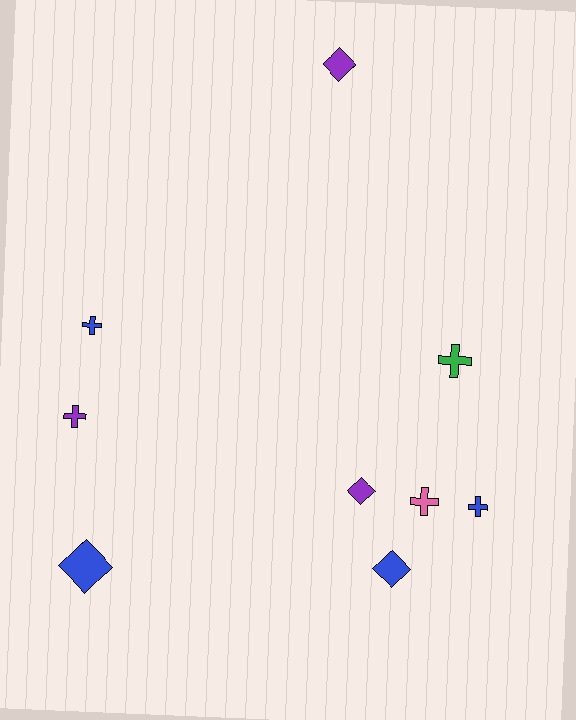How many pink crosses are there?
There is 1 pink cross.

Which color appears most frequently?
Blue, with 4 objects.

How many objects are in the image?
There are 9 objects.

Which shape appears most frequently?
Cross, with 5 objects.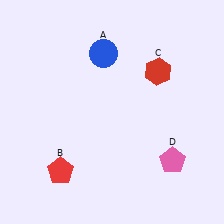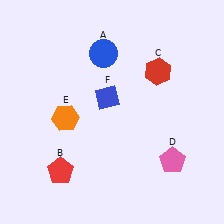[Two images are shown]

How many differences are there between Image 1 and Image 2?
There are 2 differences between the two images.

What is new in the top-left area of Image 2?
A blue diamond (F) was added in the top-left area of Image 2.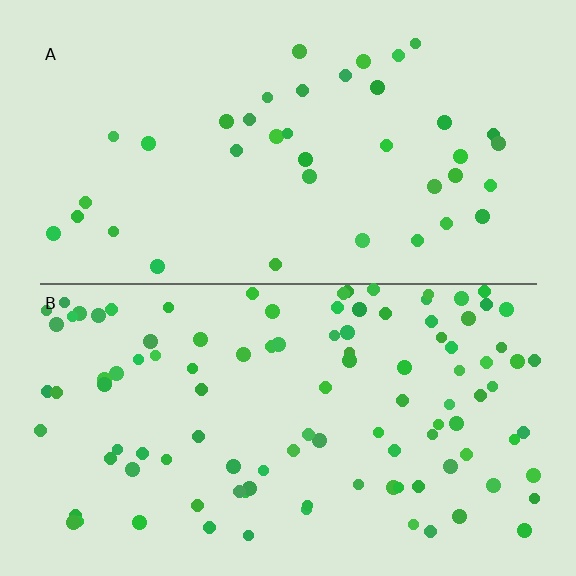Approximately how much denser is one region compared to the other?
Approximately 2.7× — region B over region A.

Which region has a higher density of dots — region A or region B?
B (the bottom).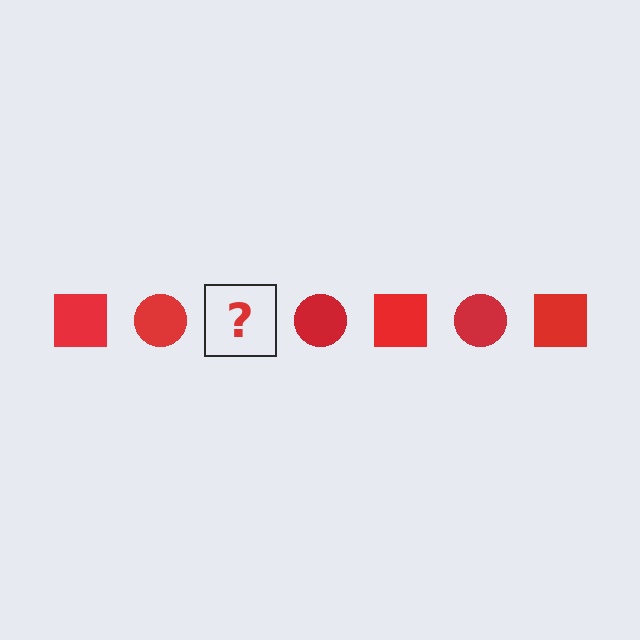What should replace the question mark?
The question mark should be replaced with a red square.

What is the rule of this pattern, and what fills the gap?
The rule is that the pattern cycles through square, circle shapes in red. The gap should be filled with a red square.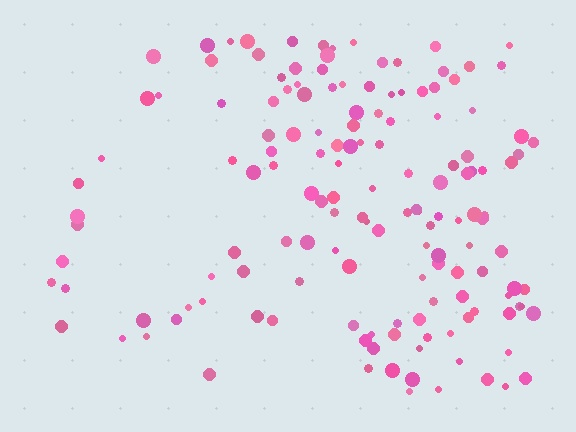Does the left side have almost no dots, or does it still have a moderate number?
Still a moderate number, just noticeably fewer than the right.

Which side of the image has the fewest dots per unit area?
The left.